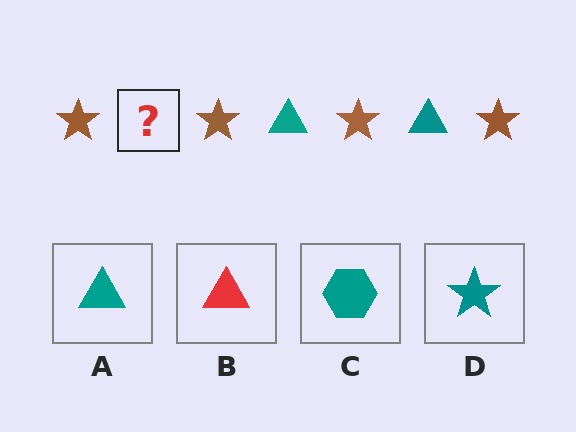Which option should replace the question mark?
Option A.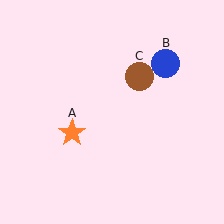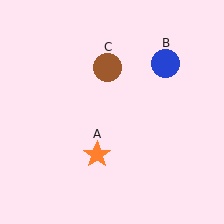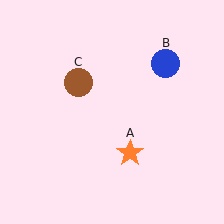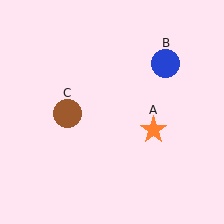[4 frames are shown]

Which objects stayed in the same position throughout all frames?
Blue circle (object B) remained stationary.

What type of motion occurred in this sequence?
The orange star (object A), brown circle (object C) rotated counterclockwise around the center of the scene.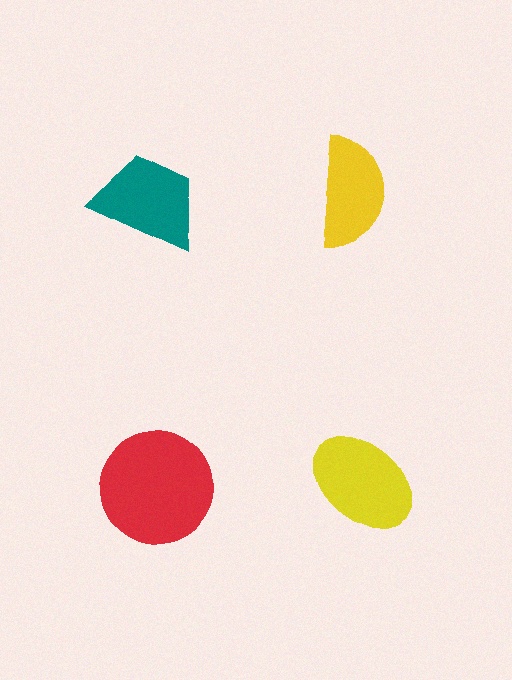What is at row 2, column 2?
A yellow ellipse.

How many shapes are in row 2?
2 shapes.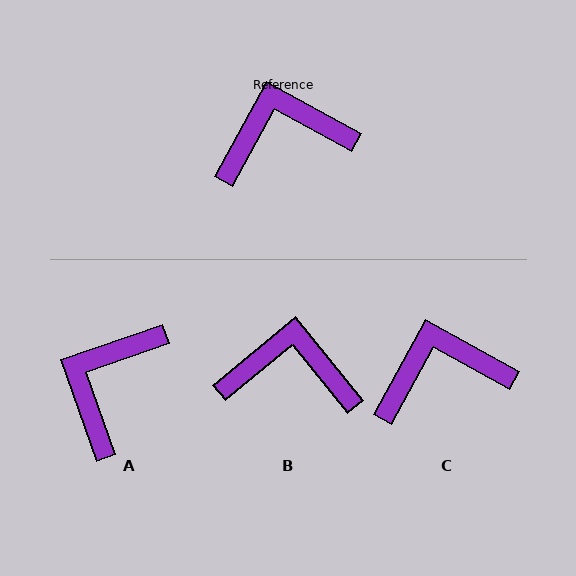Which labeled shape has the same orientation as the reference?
C.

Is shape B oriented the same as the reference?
No, it is off by about 22 degrees.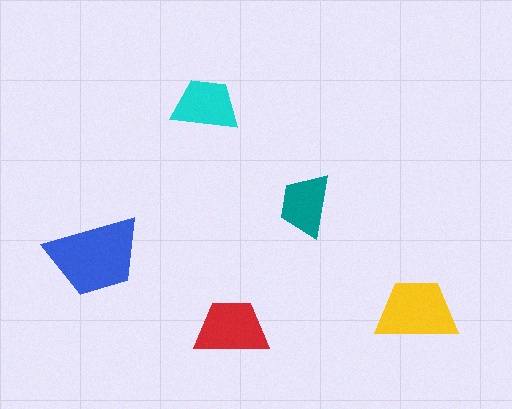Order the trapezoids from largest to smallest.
the blue one, the yellow one, the red one, the cyan one, the teal one.